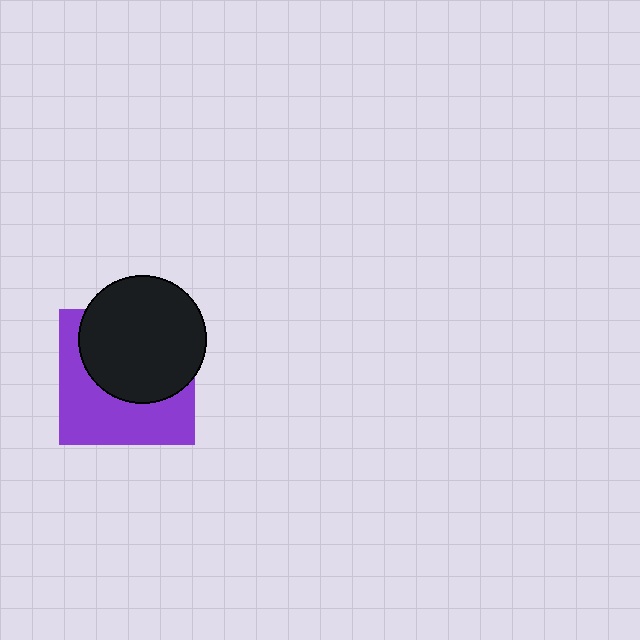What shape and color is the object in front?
The object in front is a black circle.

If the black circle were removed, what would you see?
You would see the complete purple square.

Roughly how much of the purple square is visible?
About half of it is visible (roughly 48%).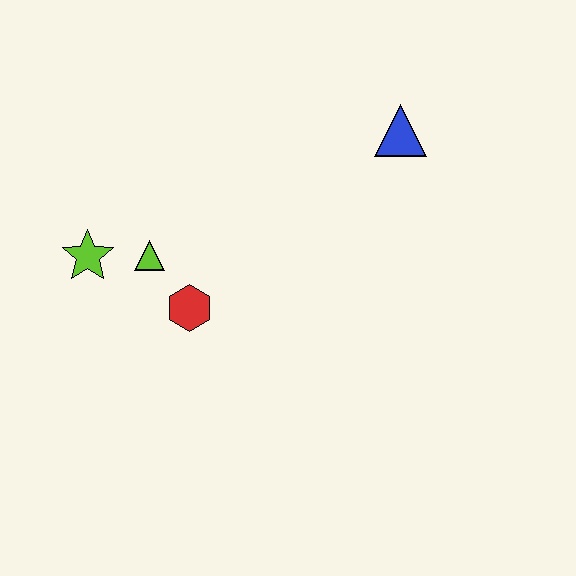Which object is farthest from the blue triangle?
The lime star is farthest from the blue triangle.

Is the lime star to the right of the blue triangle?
No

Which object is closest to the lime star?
The lime triangle is closest to the lime star.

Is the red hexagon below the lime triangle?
Yes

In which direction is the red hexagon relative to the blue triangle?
The red hexagon is to the left of the blue triangle.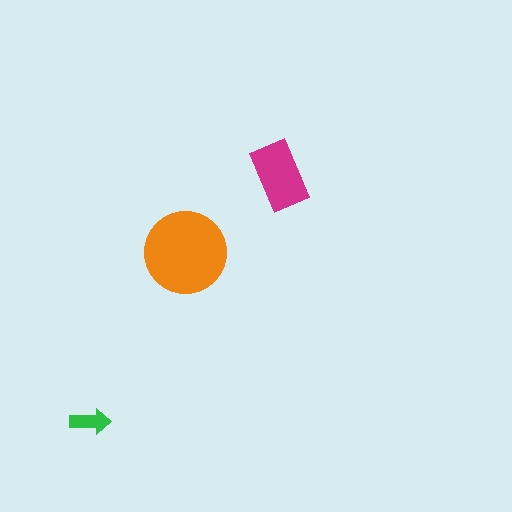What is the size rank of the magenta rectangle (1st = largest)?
2nd.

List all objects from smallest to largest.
The green arrow, the magenta rectangle, the orange circle.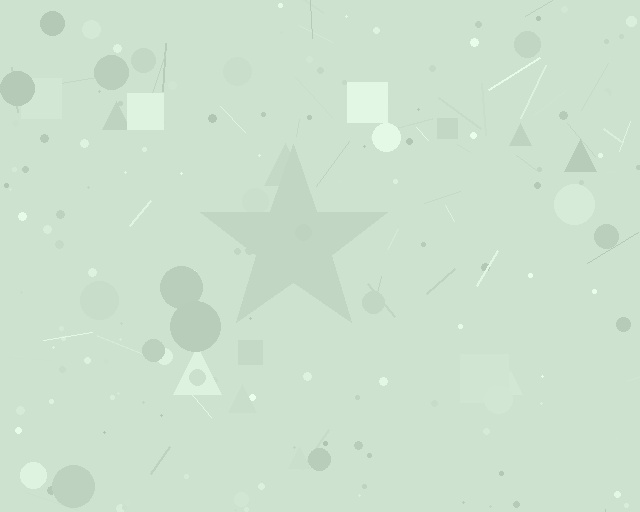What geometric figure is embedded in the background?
A star is embedded in the background.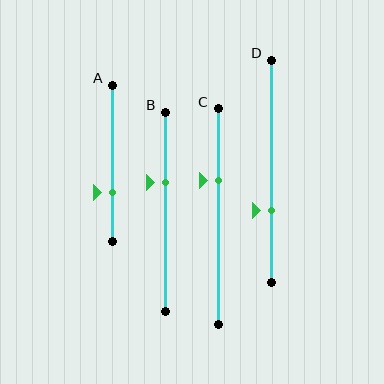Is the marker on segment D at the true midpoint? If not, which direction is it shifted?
No, the marker on segment D is shifted downward by about 18% of the segment length.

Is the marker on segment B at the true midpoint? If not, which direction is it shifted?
No, the marker on segment B is shifted upward by about 15% of the segment length.